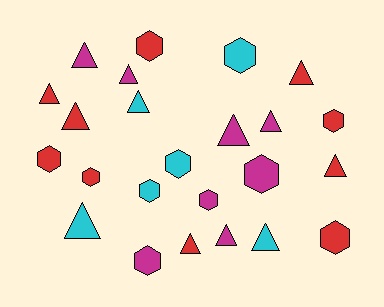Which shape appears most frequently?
Triangle, with 13 objects.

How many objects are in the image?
There are 24 objects.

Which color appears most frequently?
Red, with 10 objects.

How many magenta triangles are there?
There are 5 magenta triangles.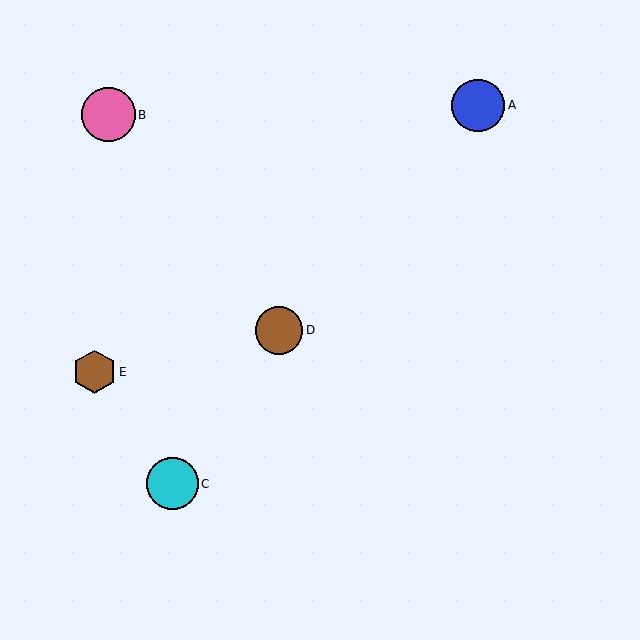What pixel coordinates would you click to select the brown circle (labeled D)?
Click at (279, 330) to select the brown circle D.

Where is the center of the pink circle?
The center of the pink circle is at (108, 115).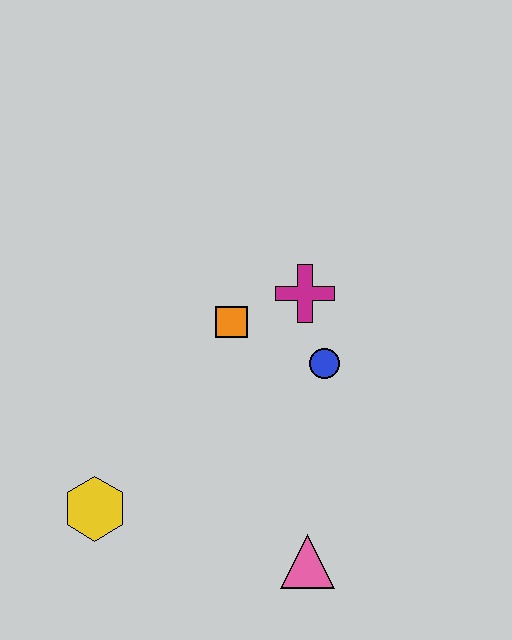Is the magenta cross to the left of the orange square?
No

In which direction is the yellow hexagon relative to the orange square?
The yellow hexagon is below the orange square.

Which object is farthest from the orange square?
The pink triangle is farthest from the orange square.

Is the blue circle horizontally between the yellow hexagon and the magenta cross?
No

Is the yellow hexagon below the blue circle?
Yes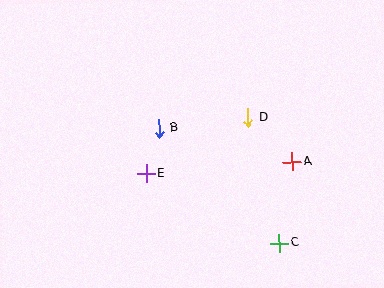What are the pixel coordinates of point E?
Point E is at (146, 174).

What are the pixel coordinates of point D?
Point D is at (248, 117).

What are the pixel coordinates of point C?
Point C is at (279, 243).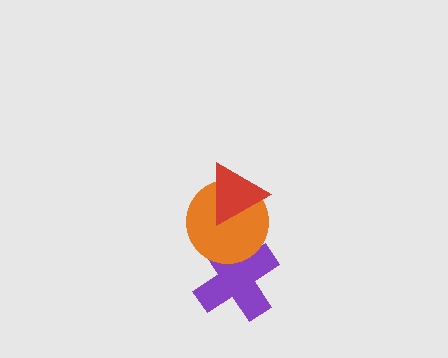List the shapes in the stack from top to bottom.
From top to bottom: the red triangle, the orange circle, the purple cross.